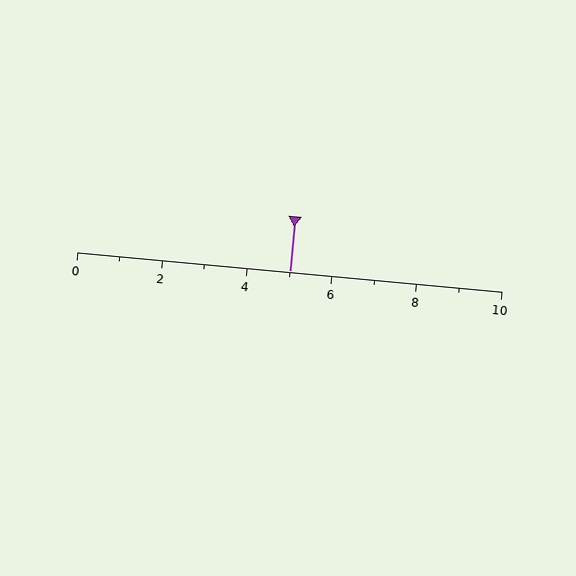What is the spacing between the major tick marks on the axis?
The major ticks are spaced 2 apart.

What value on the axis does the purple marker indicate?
The marker indicates approximately 5.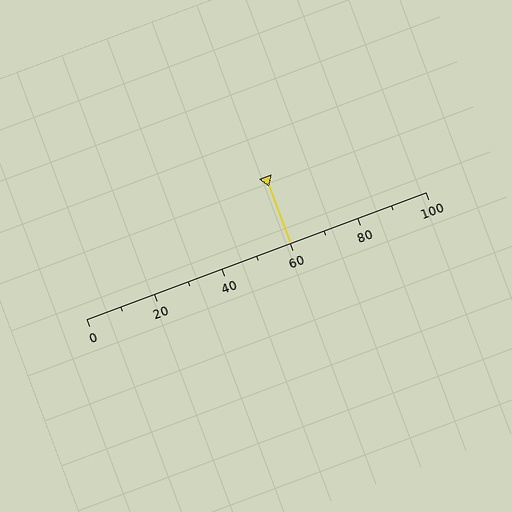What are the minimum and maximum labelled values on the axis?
The axis runs from 0 to 100.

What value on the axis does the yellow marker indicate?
The marker indicates approximately 60.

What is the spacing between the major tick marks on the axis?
The major ticks are spaced 20 apart.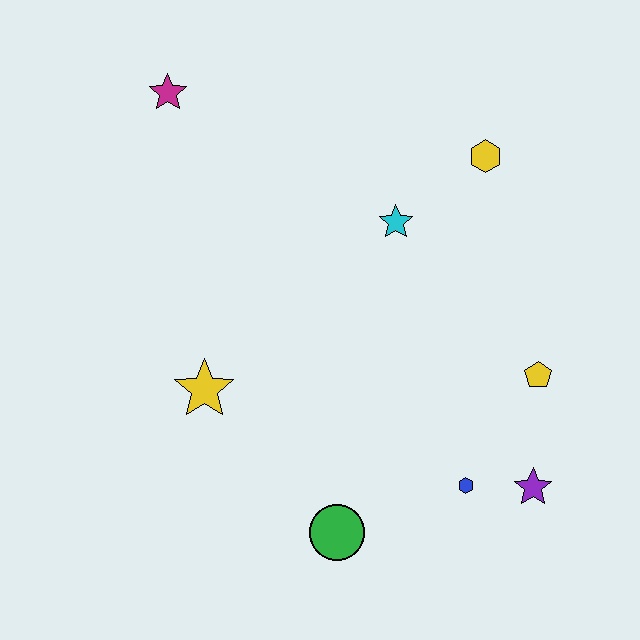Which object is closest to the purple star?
The blue hexagon is closest to the purple star.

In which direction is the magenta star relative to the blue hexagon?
The magenta star is above the blue hexagon.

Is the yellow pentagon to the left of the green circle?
No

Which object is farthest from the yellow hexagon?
The green circle is farthest from the yellow hexagon.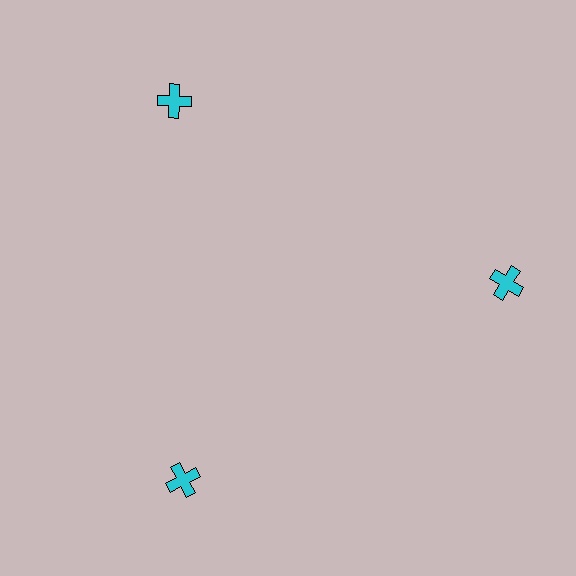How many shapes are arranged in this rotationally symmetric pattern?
There are 3 shapes, arranged in 3 groups of 1.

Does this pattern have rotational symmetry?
Yes, this pattern has 3-fold rotational symmetry. It looks the same after rotating 120 degrees around the center.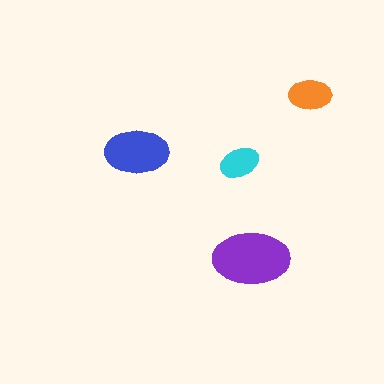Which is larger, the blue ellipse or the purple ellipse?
The purple one.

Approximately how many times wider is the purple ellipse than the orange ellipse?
About 2 times wider.